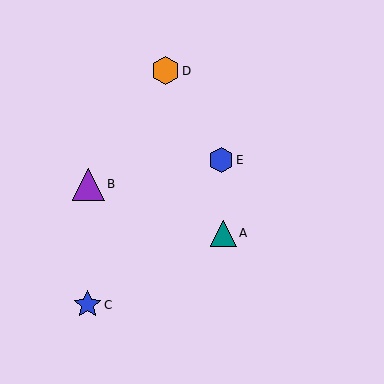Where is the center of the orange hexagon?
The center of the orange hexagon is at (165, 71).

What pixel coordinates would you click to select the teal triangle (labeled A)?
Click at (223, 233) to select the teal triangle A.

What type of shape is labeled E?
Shape E is a blue hexagon.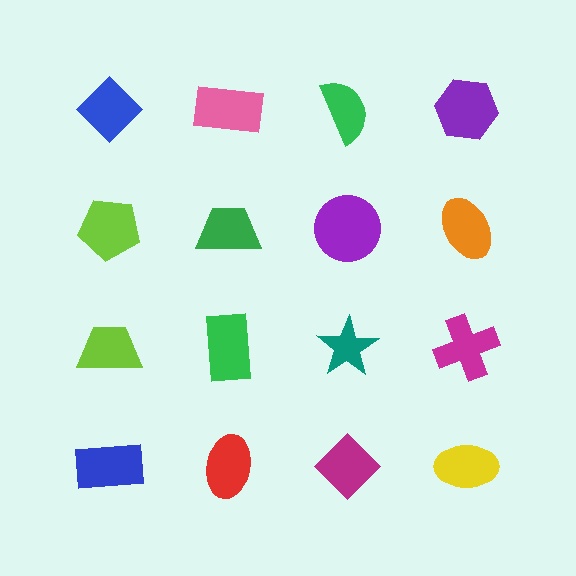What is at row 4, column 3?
A magenta diamond.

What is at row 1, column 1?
A blue diamond.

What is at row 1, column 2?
A pink rectangle.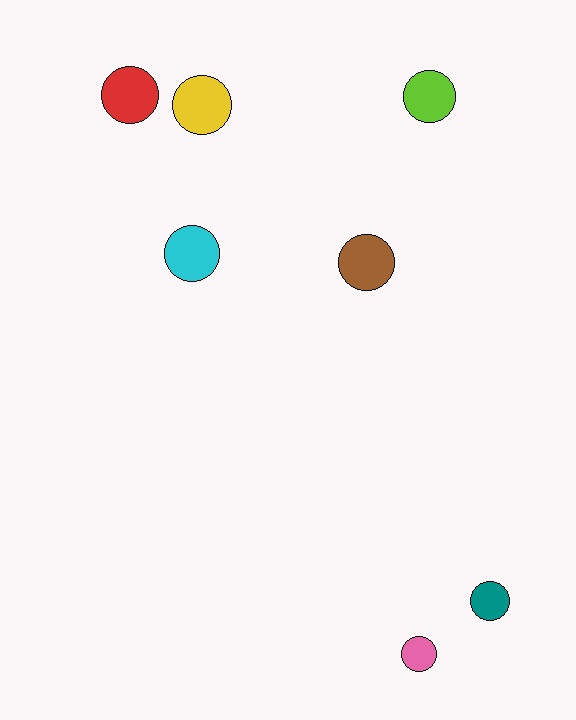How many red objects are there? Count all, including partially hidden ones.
There is 1 red object.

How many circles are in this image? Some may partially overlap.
There are 7 circles.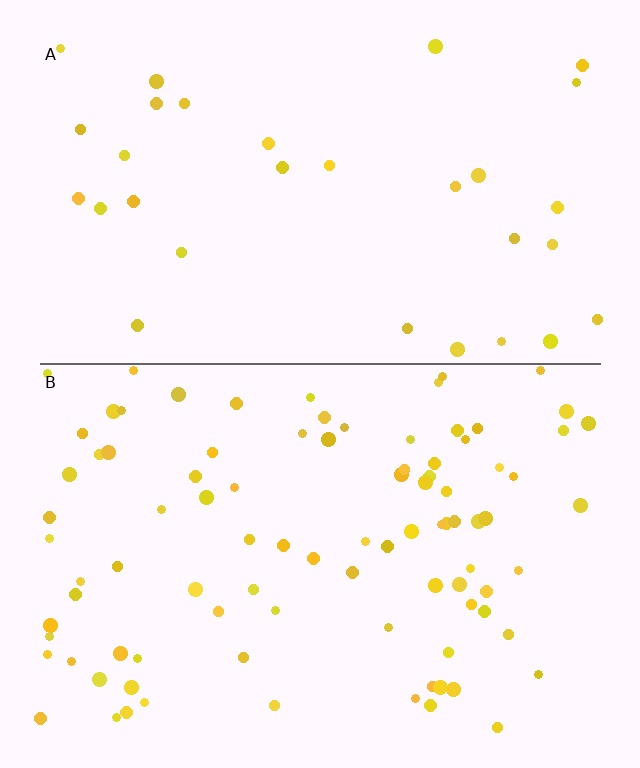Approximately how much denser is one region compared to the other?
Approximately 3.0× — region B over region A.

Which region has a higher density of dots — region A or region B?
B (the bottom).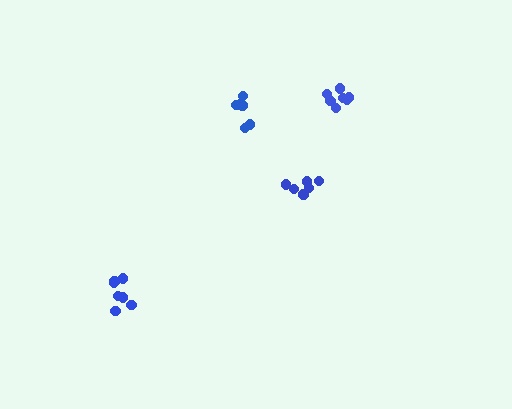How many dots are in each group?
Group 1: 7 dots, Group 2: 6 dots, Group 3: 6 dots, Group 4: 7 dots (26 total).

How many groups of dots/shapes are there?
There are 4 groups.